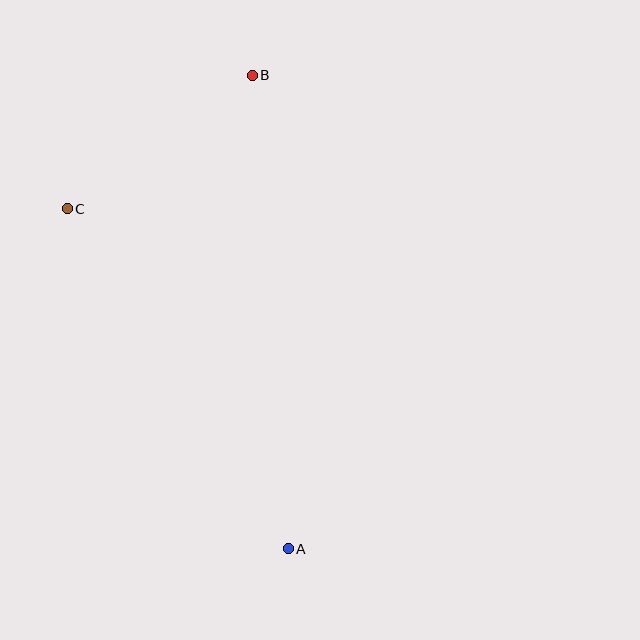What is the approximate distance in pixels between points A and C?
The distance between A and C is approximately 405 pixels.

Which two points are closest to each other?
Points B and C are closest to each other.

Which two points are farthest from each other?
Points A and B are farthest from each other.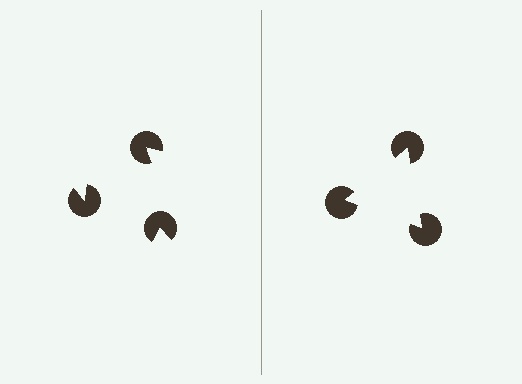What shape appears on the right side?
An illusory triangle.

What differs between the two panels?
The pac-man discs are positioned identically on both sides; only the wedge orientations differ. On the right they align to a triangle; on the left they are misaligned.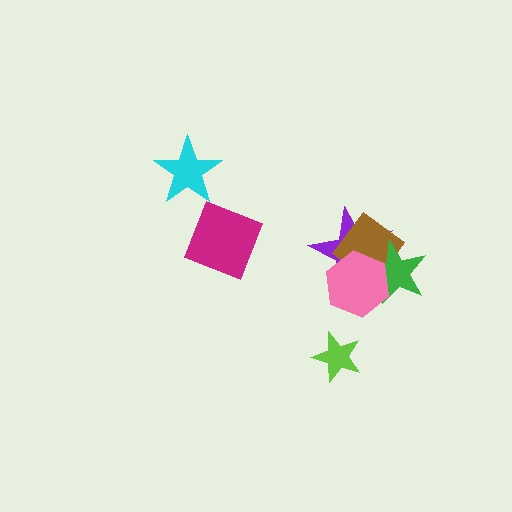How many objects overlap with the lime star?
0 objects overlap with the lime star.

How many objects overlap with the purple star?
3 objects overlap with the purple star.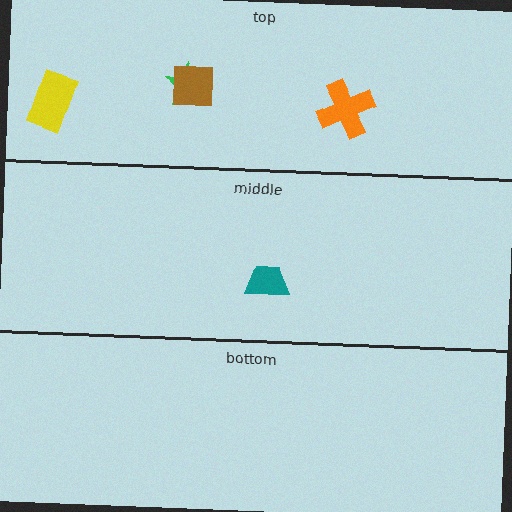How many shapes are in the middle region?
1.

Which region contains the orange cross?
The top region.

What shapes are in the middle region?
The teal trapezoid.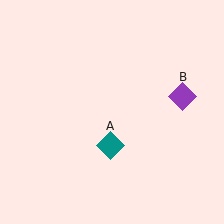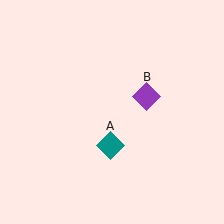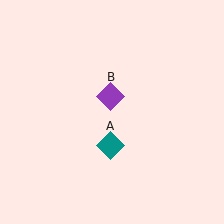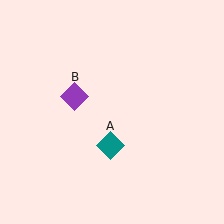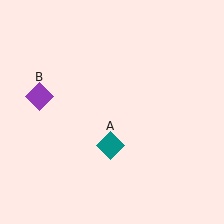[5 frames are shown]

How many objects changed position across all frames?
1 object changed position: purple diamond (object B).